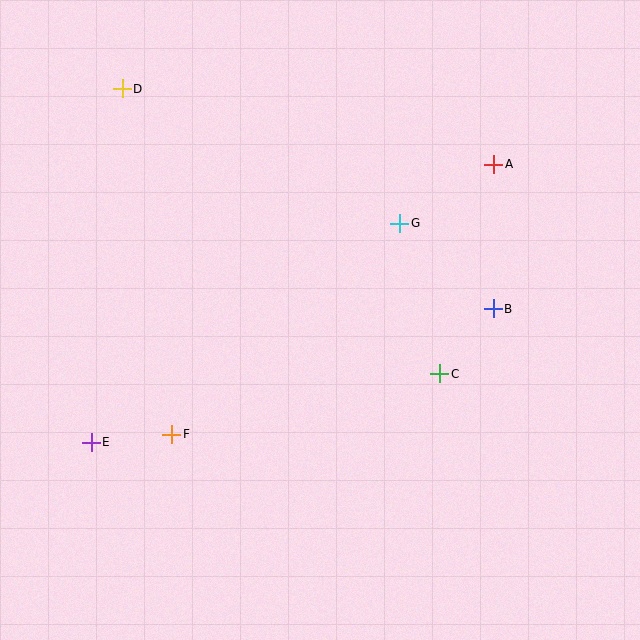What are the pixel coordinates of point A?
Point A is at (493, 164).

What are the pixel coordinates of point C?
Point C is at (440, 374).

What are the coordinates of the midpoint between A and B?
The midpoint between A and B is at (493, 236).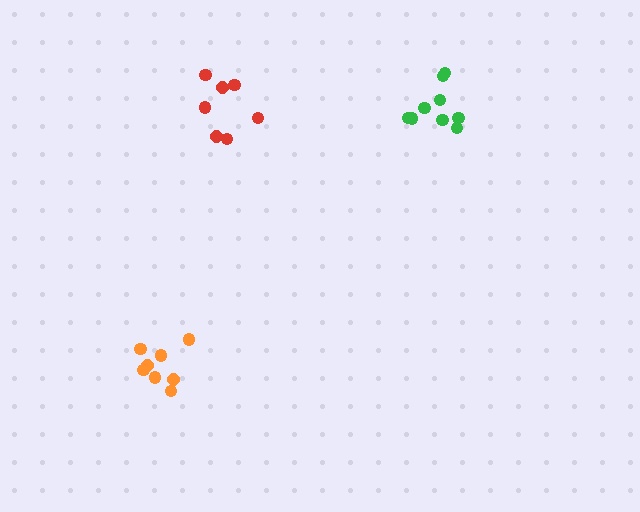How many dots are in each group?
Group 1: 7 dots, Group 2: 8 dots, Group 3: 9 dots (24 total).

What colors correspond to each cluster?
The clusters are colored: red, orange, green.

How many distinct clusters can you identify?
There are 3 distinct clusters.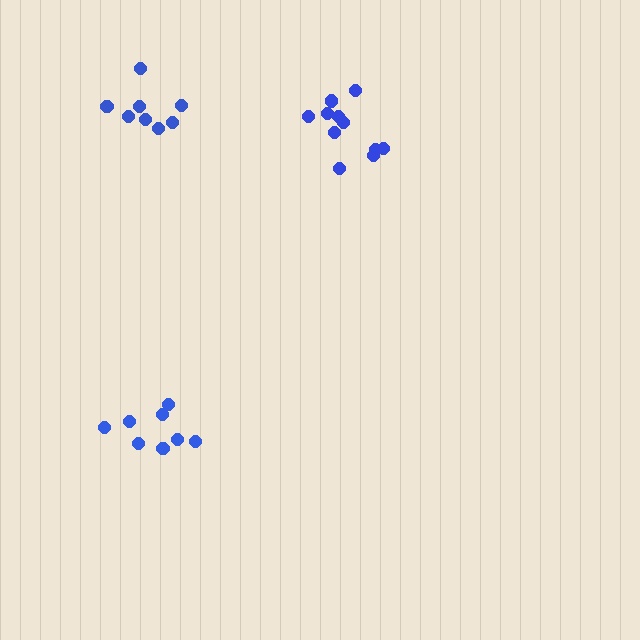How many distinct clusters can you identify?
There are 3 distinct clusters.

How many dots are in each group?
Group 1: 11 dots, Group 2: 8 dots, Group 3: 8 dots (27 total).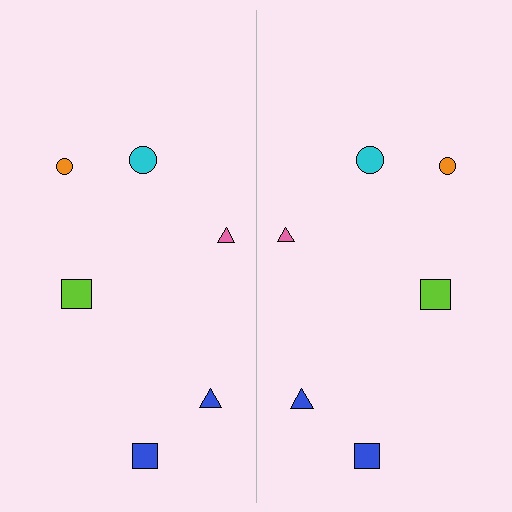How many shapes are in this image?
There are 12 shapes in this image.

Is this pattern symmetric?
Yes, this pattern has bilateral (reflection) symmetry.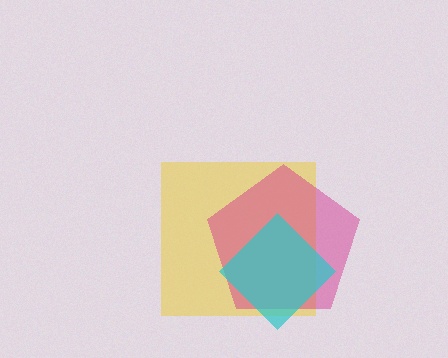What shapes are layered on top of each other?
The layered shapes are: a yellow square, a magenta pentagon, a cyan diamond.